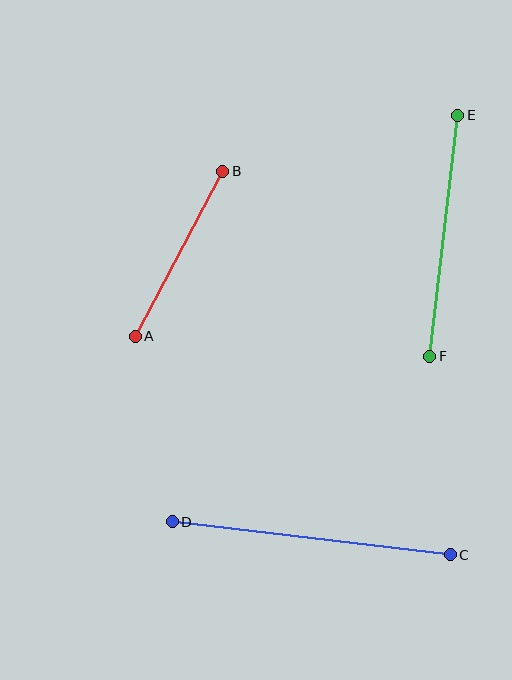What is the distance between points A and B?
The distance is approximately 187 pixels.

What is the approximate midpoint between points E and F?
The midpoint is at approximately (444, 236) pixels.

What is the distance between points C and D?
The distance is approximately 280 pixels.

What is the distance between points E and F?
The distance is approximately 243 pixels.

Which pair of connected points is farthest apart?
Points C and D are farthest apart.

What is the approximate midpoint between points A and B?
The midpoint is at approximately (179, 254) pixels.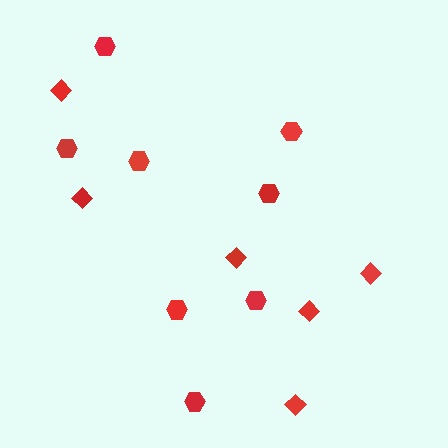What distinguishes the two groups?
There are 2 groups: one group of diamonds (6) and one group of hexagons (8).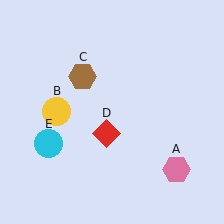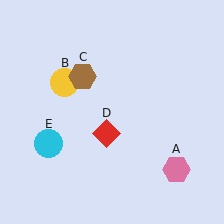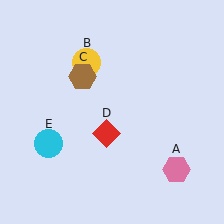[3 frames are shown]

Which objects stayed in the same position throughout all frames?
Pink hexagon (object A) and brown hexagon (object C) and red diamond (object D) and cyan circle (object E) remained stationary.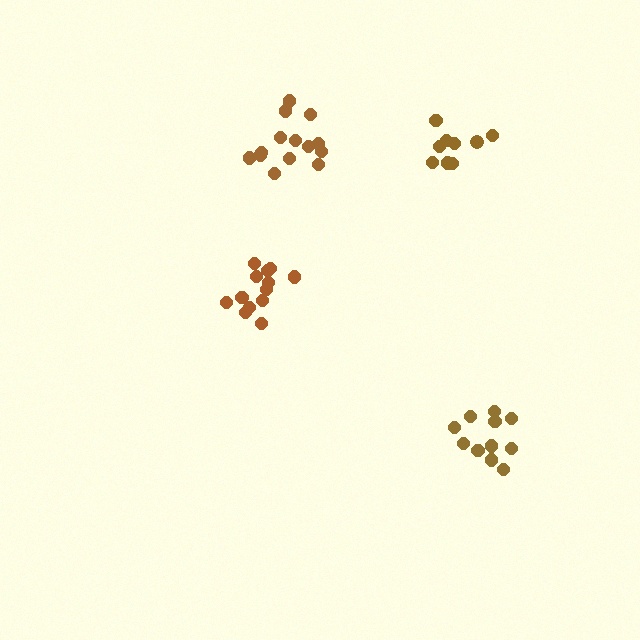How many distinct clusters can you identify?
There are 4 distinct clusters.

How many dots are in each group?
Group 1: 14 dots, Group 2: 11 dots, Group 3: 9 dots, Group 4: 13 dots (47 total).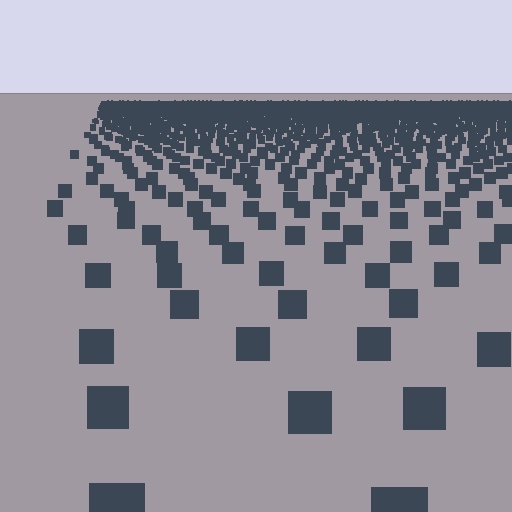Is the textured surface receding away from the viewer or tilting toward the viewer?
The surface is receding away from the viewer. Texture elements get smaller and denser toward the top.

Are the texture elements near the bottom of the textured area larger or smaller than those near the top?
Larger. Near the bottom, elements are closer to the viewer and appear at a bigger on-screen size.